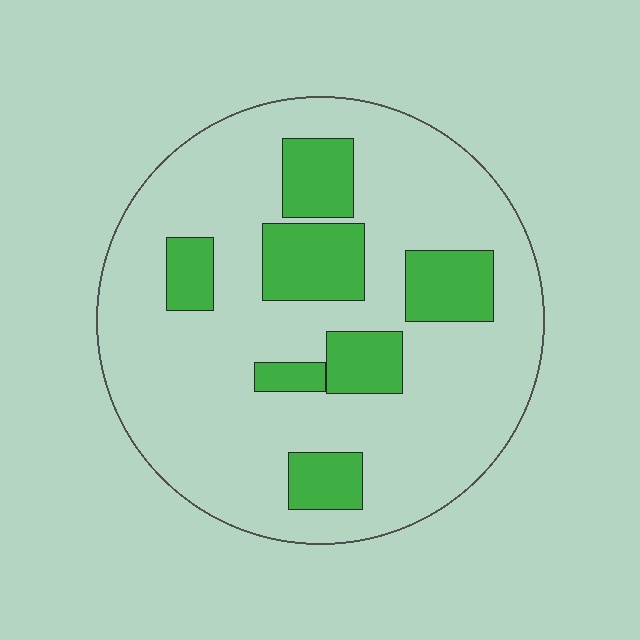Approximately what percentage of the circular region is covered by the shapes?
Approximately 20%.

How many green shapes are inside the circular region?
7.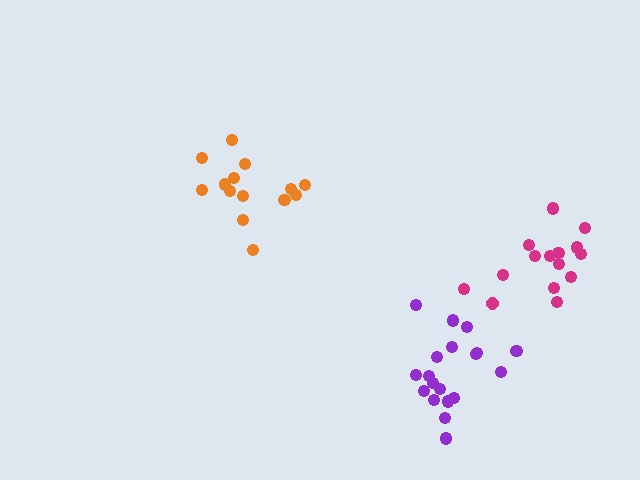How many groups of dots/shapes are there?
There are 3 groups.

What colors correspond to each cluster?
The clusters are colored: magenta, orange, purple.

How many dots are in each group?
Group 1: 15 dots, Group 2: 14 dots, Group 3: 19 dots (48 total).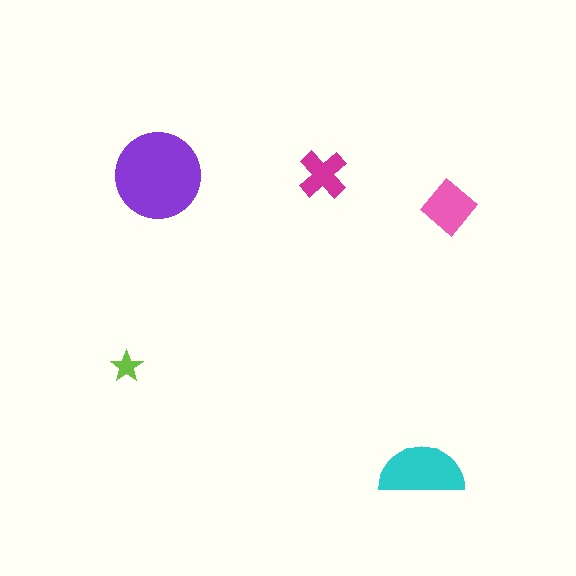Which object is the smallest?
The lime star.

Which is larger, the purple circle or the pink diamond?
The purple circle.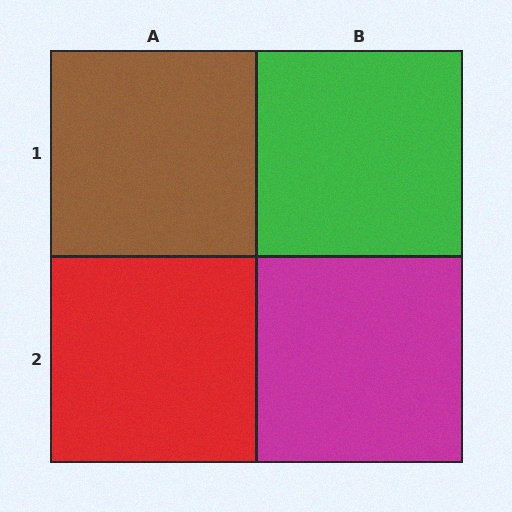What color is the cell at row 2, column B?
Magenta.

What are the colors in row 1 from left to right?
Brown, green.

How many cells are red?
1 cell is red.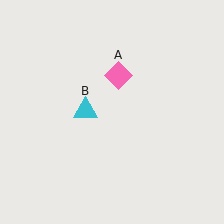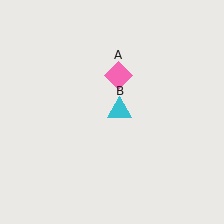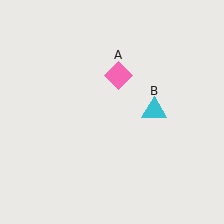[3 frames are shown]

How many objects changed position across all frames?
1 object changed position: cyan triangle (object B).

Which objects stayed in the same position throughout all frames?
Pink diamond (object A) remained stationary.